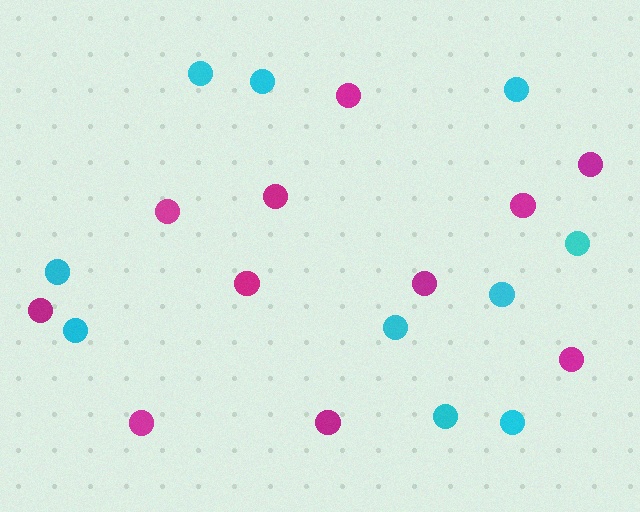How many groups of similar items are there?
There are 2 groups: one group of cyan circles (10) and one group of magenta circles (11).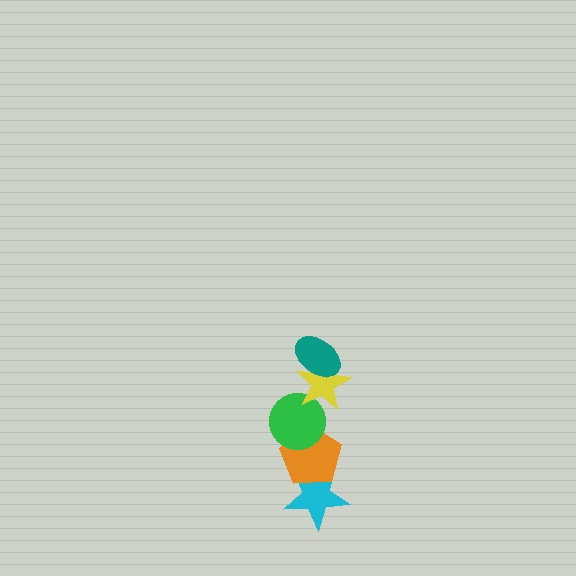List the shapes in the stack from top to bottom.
From top to bottom: the teal ellipse, the yellow star, the green circle, the orange pentagon, the cyan star.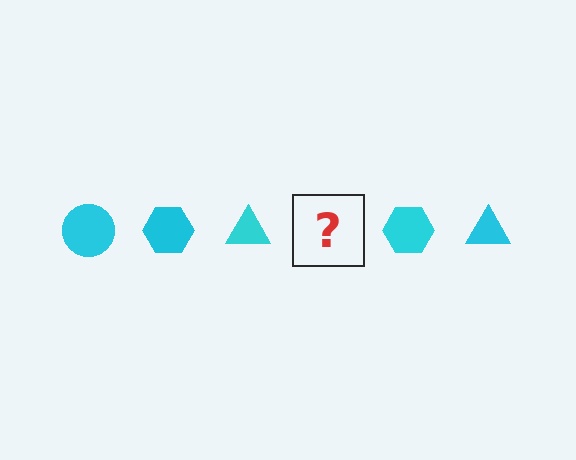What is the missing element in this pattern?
The missing element is a cyan circle.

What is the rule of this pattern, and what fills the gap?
The rule is that the pattern cycles through circle, hexagon, triangle shapes in cyan. The gap should be filled with a cyan circle.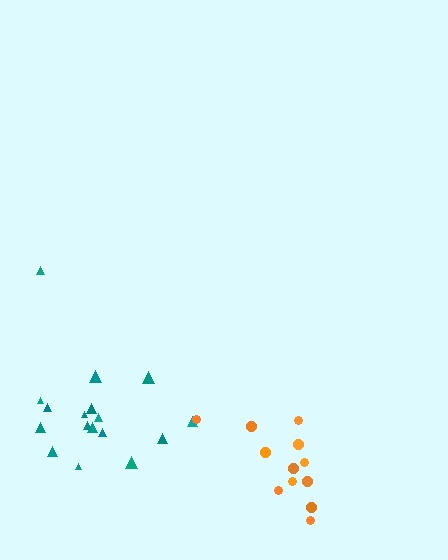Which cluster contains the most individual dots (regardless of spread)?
Teal (17).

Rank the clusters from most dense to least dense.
teal, orange.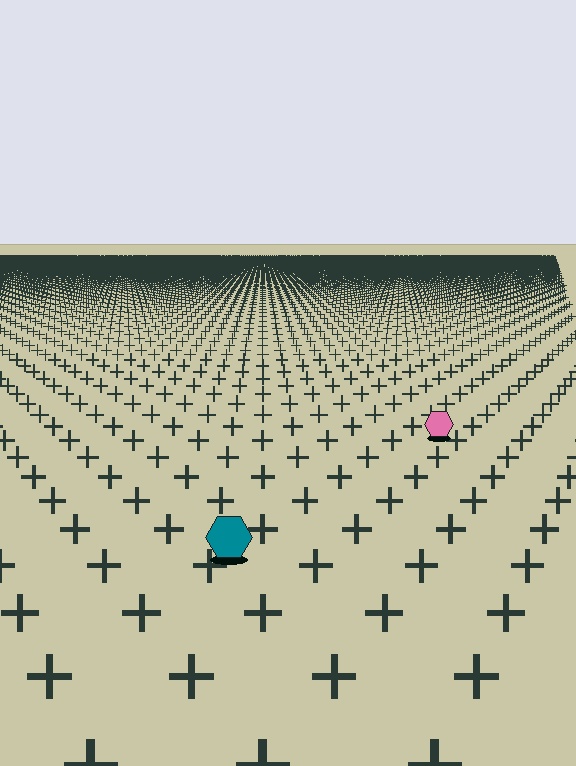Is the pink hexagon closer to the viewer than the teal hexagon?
No. The teal hexagon is closer — you can tell from the texture gradient: the ground texture is coarser near it.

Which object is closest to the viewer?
The teal hexagon is closest. The texture marks near it are larger and more spread out.